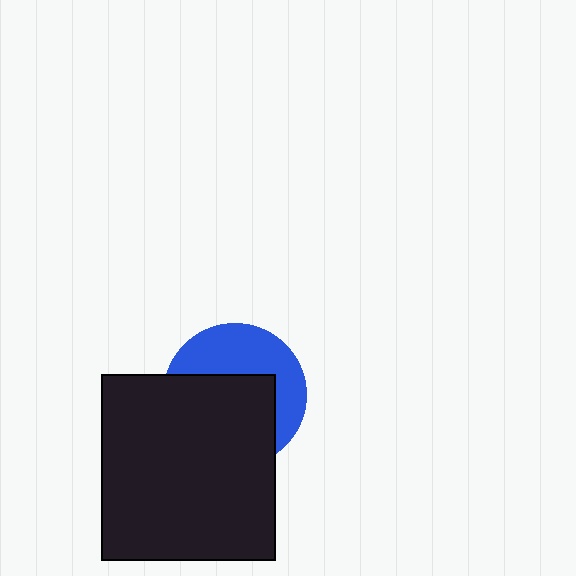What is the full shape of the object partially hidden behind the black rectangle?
The partially hidden object is a blue circle.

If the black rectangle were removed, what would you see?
You would see the complete blue circle.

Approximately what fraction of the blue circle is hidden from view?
Roughly 57% of the blue circle is hidden behind the black rectangle.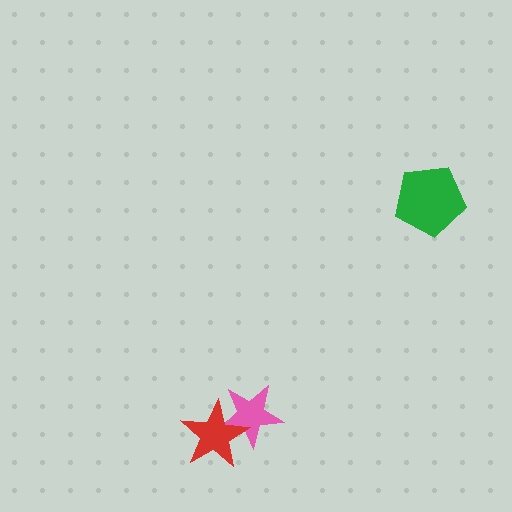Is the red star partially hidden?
No, no other shape covers it.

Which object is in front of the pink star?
The red star is in front of the pink star.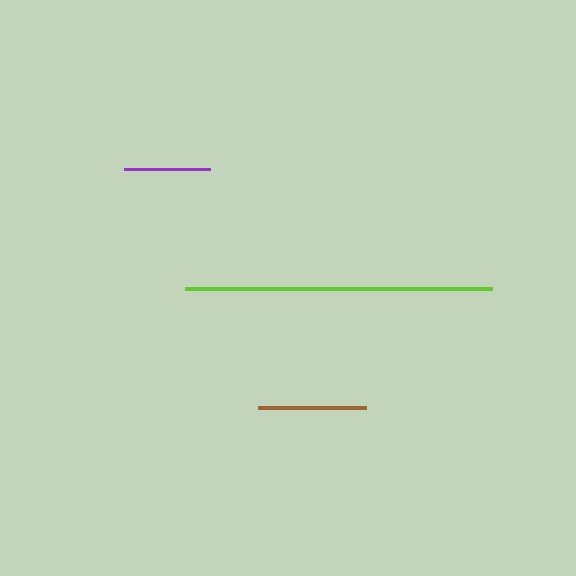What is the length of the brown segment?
The brown segment is approximately 108 pixels long.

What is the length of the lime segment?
The lime segment is approximately 307 pixels long.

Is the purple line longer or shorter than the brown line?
The brown line is longer than the purple line.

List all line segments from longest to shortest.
From longest to shortest: lime, brown, purple.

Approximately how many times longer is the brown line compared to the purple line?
The brown line is approximately 1.2 times the length of the purple line.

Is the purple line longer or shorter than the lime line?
The lime line is longer than the purple line.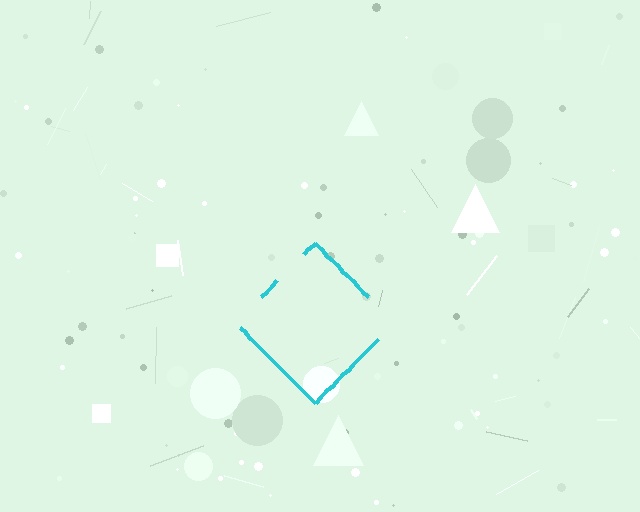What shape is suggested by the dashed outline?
The dashed outline suggests a diamond.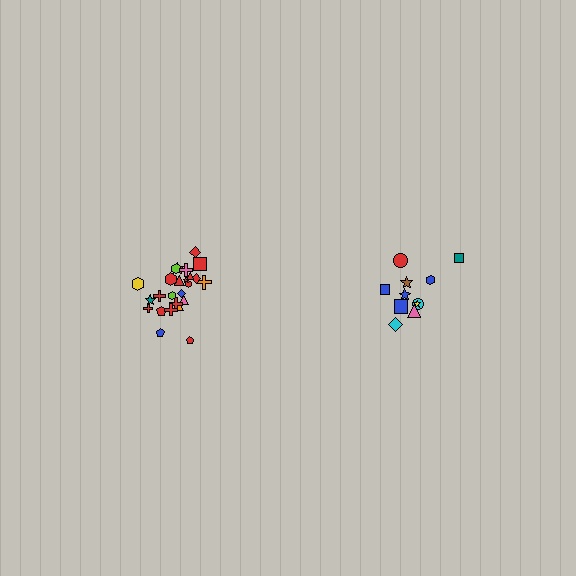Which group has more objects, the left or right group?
The left group.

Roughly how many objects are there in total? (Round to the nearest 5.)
Roughly 35 objects in total.